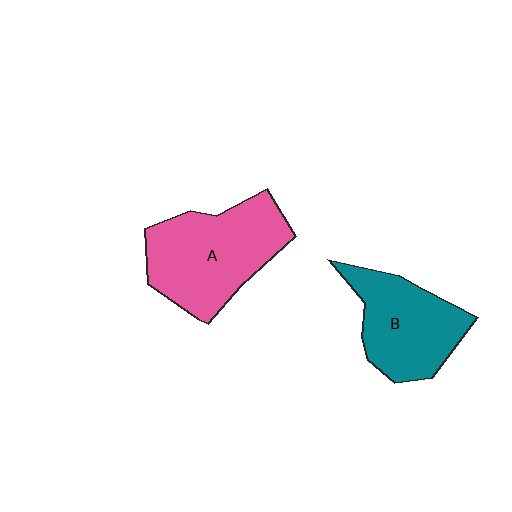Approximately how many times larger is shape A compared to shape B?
Approximately 1.3 times.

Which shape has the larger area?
Shape A (pink).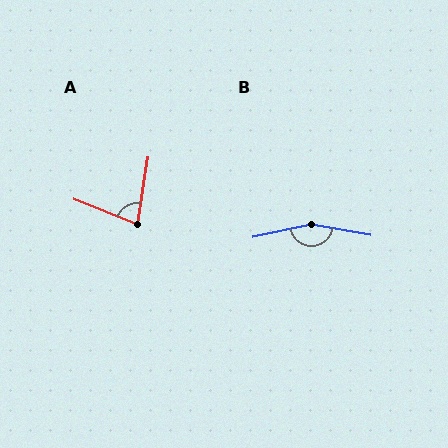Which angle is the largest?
B, at approximately 158 degrees.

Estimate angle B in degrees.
Approximately 158 degrees.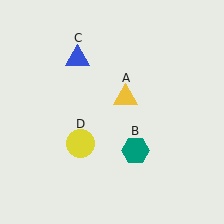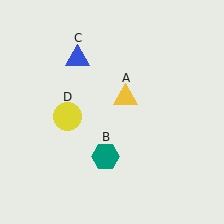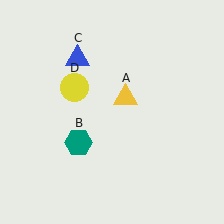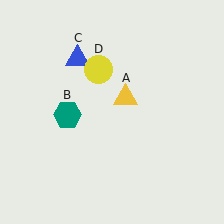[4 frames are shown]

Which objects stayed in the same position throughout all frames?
Yellow triangle (object A) and blue triangle (object C) remained stationary.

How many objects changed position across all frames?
2 objects changed position: teal hexagon (object B), yellow circle (object D).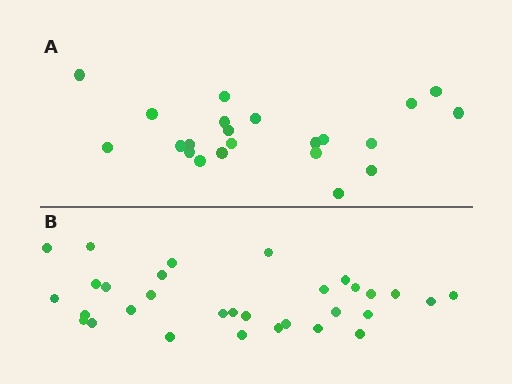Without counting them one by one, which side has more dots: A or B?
Region B (the bottom region) has more dots.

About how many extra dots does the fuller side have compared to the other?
Region B has roughly 8 or so more dots than region A.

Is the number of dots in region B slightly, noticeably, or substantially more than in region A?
Region B has noticeably more, but not dramatically so. The ratio is roughly 1.4 to 1.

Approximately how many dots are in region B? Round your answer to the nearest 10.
About 30 dots. (The exact count is 31, which rounds to 30.)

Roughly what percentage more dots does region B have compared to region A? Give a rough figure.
About 40% more.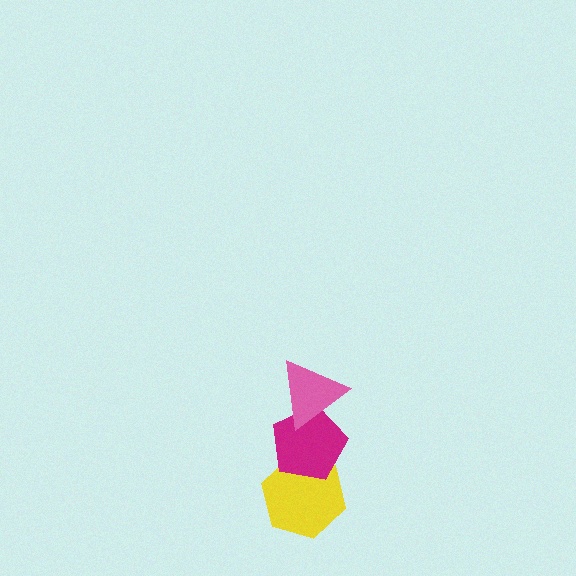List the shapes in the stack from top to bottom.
From top to bottom: the pink triangle, the magenta pentagon, the yellow hexagon.